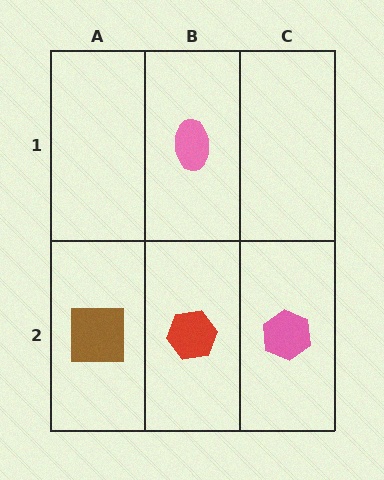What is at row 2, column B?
A red hexagon.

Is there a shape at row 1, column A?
No, that cell is empty.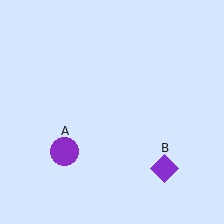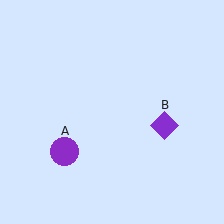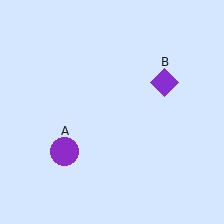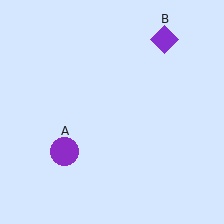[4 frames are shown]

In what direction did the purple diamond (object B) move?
The purple diamond (object B) moved up.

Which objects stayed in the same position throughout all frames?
Purple circle (object A) remained stationary.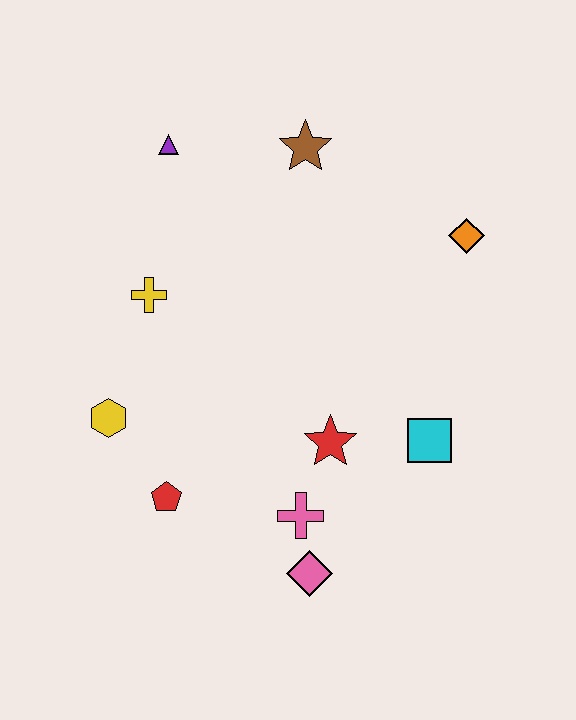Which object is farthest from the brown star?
The pink diamond is farthest from the brown star.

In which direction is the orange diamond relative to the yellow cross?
The orange diamond is to the right of the yellow cross.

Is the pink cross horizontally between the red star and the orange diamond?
No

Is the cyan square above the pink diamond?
Yes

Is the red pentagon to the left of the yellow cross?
No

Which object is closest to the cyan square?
The red star is closest to the cyan square.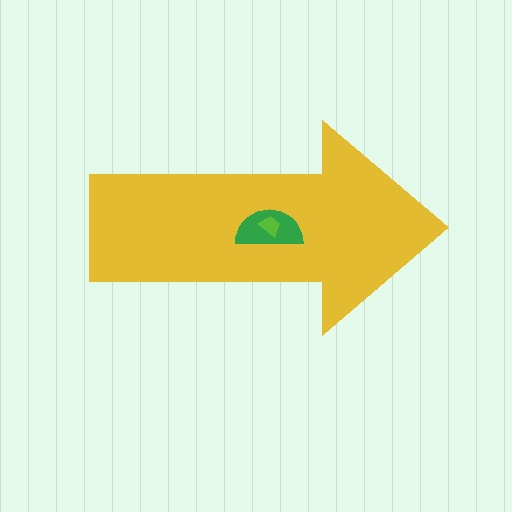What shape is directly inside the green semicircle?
The lime trapezoid.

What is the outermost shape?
The yellow arrow.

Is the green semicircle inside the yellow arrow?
Yes.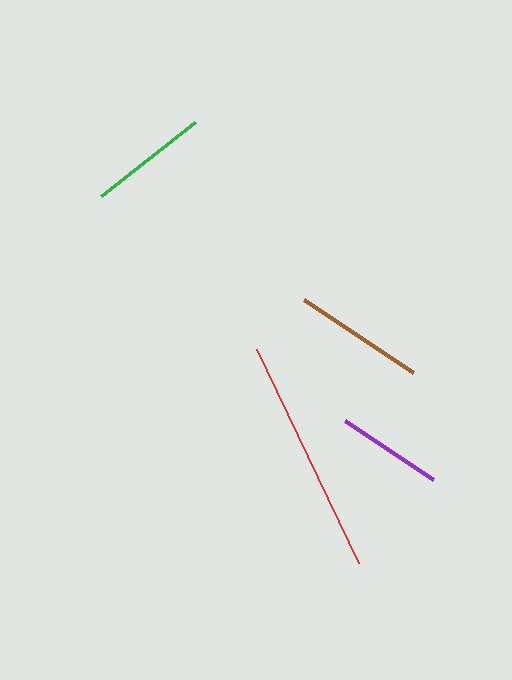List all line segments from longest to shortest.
From longest to shortest: red, brown, green, purple.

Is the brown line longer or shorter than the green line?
The brown line is longer than the green line.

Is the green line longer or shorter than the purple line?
The green line is longer than the purple line.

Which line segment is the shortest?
The purple line is the shortest at approximately 105 pixels.